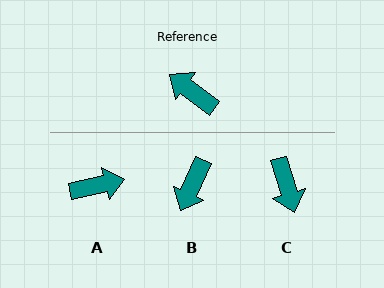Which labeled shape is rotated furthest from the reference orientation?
C, about 144 degrees away.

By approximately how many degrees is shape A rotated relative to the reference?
Approximately 130 degrees clockwise.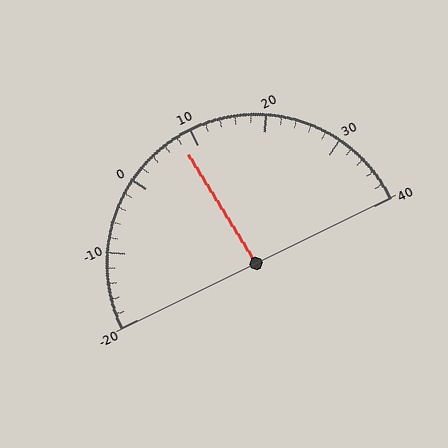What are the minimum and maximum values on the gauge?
The gauge ranges from -20 to 40.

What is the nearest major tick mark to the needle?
The nearest major tick mark is 10.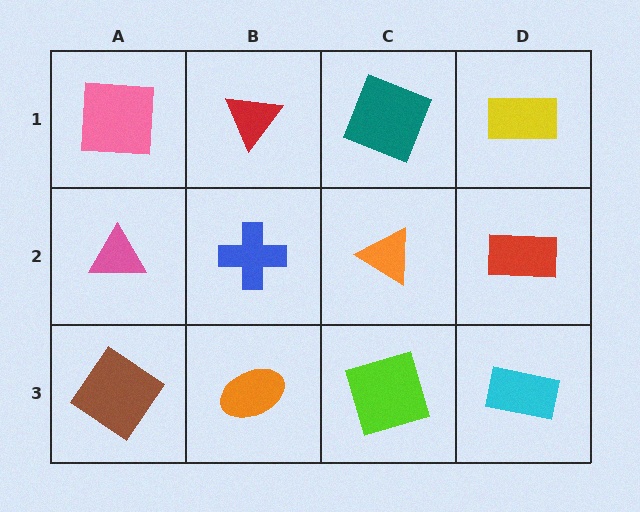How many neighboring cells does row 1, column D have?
2.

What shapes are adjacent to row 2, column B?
A red triangle (row 1, column B), an orange ellipse (row 3, column B), a pink triangle (row 2, column A), an orange triangle (row 2, column C).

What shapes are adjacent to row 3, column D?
A red rectangle (row 2, column D), a lime square (row 3, column C).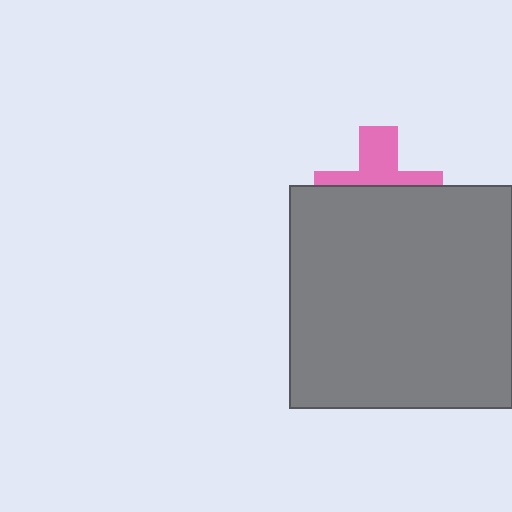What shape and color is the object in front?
The object in front is a gray square.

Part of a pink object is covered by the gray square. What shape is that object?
It is a cross.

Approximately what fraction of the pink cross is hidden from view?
Roughly 59% of the pink cross is hidden behind the gray square.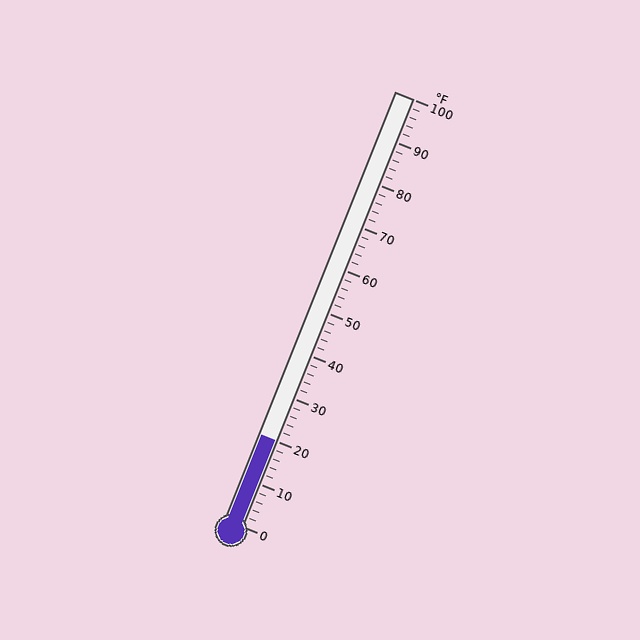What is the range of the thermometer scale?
The thermometer scale ranges from 0°F to 100°F.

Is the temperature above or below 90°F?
The temperature is below 90°F.